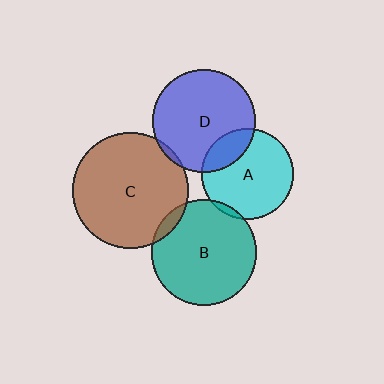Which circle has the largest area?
Circle C (brown).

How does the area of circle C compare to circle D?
Approximately 1.3 times.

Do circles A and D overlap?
Yes.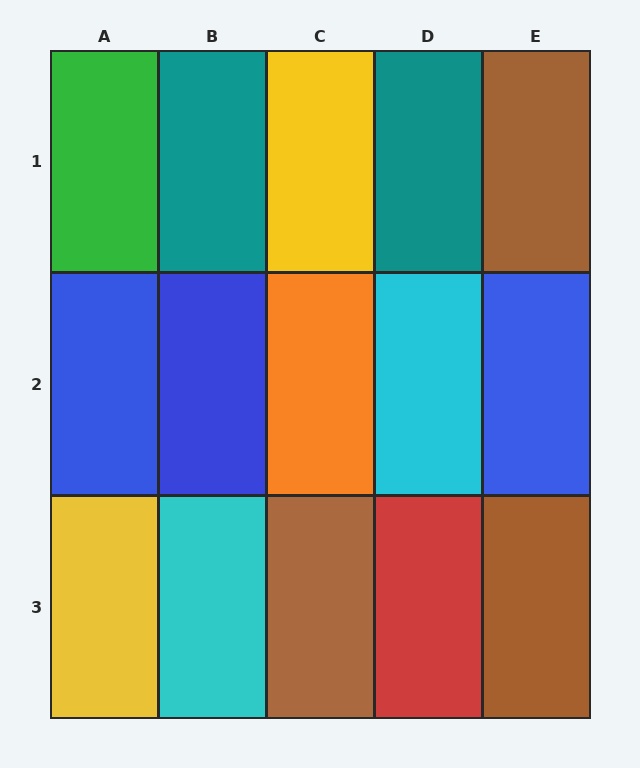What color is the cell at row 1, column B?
Teal.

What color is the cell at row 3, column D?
Red.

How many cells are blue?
3 cells are blue.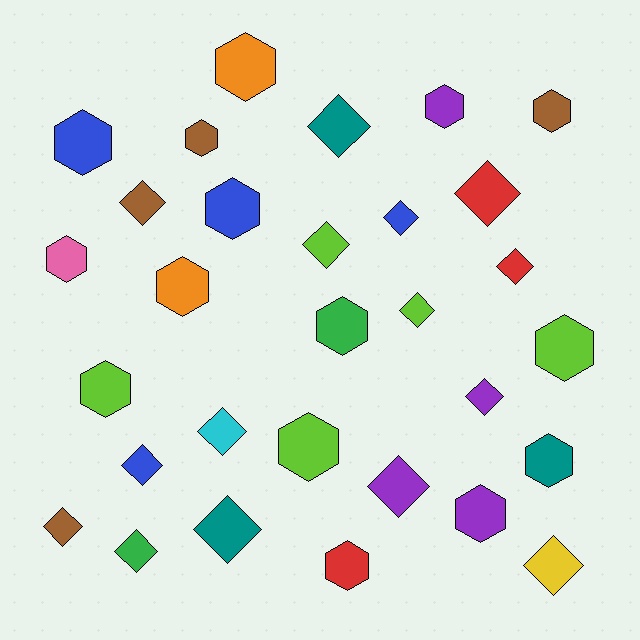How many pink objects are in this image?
There is 1 pink object.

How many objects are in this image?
There are 30 objects.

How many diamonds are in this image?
There are 15 diamonds.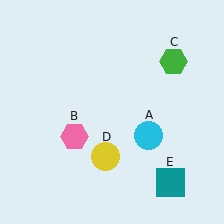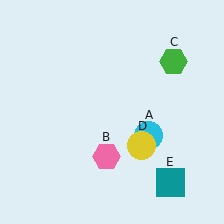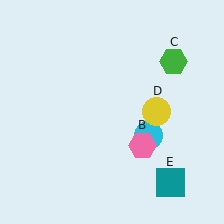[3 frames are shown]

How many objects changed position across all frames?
2 objects changed position: pink hexagon (object B), yellow circle (object D).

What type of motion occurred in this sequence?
The pink hexagon (object B), yellow circle (object D) rotated counterclockwise around the center of the scene.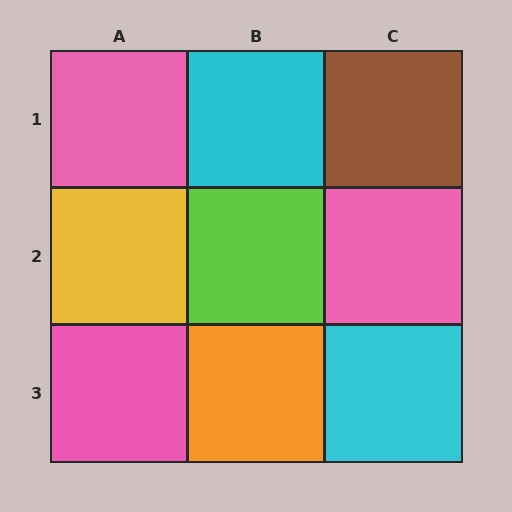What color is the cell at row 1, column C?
Brown.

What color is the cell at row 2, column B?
Lime.